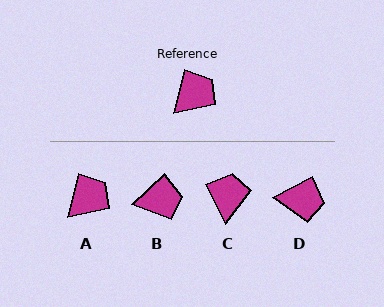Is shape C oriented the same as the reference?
No, it is off by about 41 degrees.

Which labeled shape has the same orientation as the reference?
A.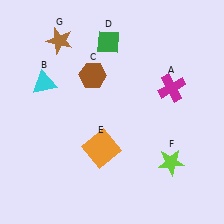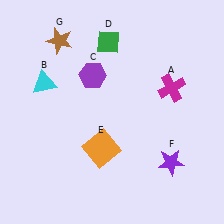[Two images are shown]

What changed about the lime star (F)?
In Image 1, F is lime. In Image 2, it changed to purple.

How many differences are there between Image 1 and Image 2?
There are 2 differences between the two images.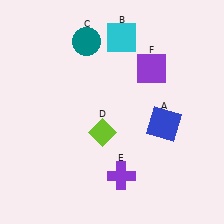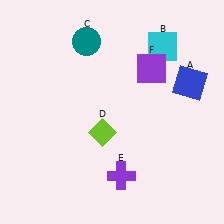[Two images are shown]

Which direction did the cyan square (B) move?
The cyan square (B) moved right.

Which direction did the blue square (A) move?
The blue square (A) moved up.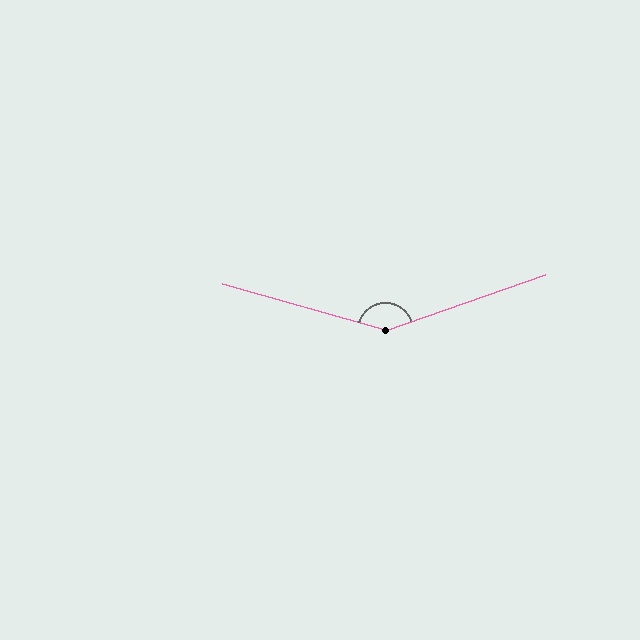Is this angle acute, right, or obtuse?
It is obtuse.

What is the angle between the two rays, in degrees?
Approximately 145 degrees.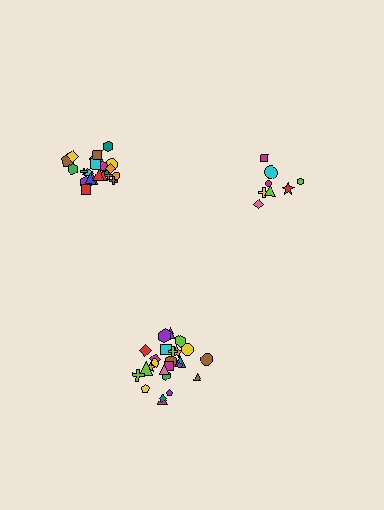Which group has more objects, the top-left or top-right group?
The top-left group.